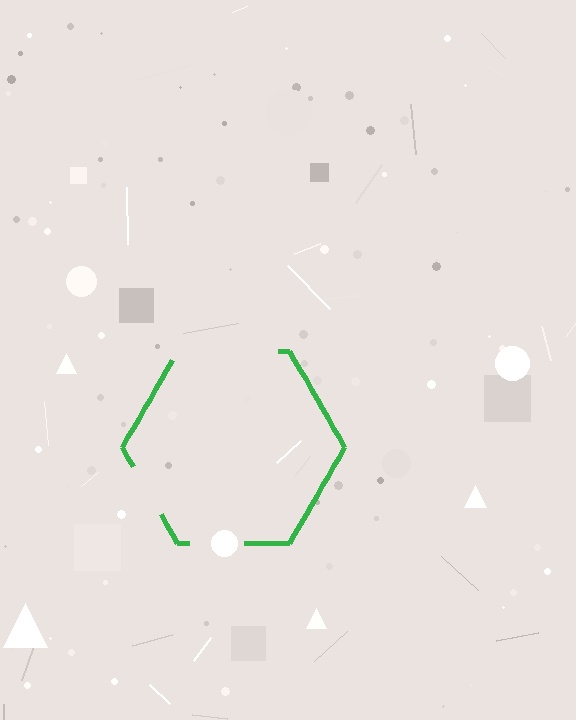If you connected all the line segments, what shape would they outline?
They would outline a hexagon.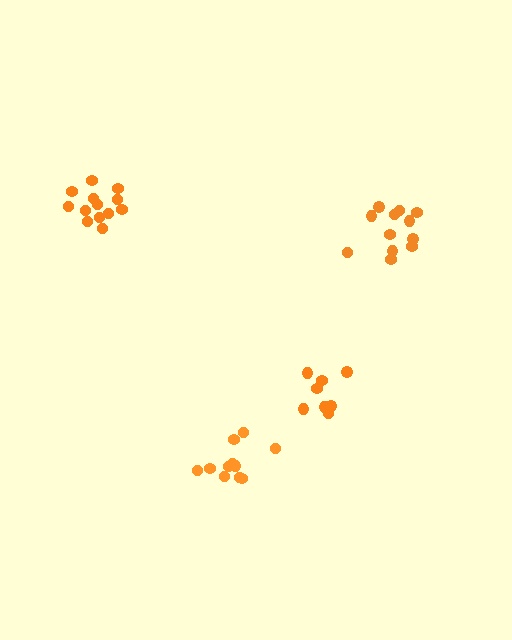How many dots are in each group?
Group 1: 12 dots, Group 2: 13 dots, Group 3: 11 dots, Group 4: 8 dots (44 total).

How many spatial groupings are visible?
There are 4 spatial groupings.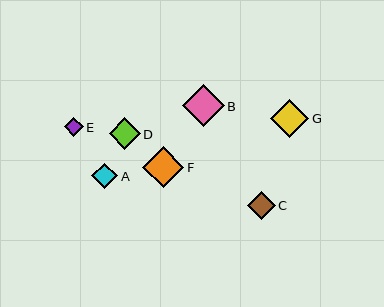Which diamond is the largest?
Diamond B is the largest with a size of approximately 42 pixels.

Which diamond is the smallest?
Diamond E is the smallest with a size of approximately 19 pixels.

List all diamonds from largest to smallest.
From largest to smallest: B, F, G, D, C, A, E.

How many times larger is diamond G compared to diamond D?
Diamond G is approximately 1.2 times the size of diamond D.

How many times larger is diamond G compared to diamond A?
Diamond G is approximately 1.5 times the size of diamond A.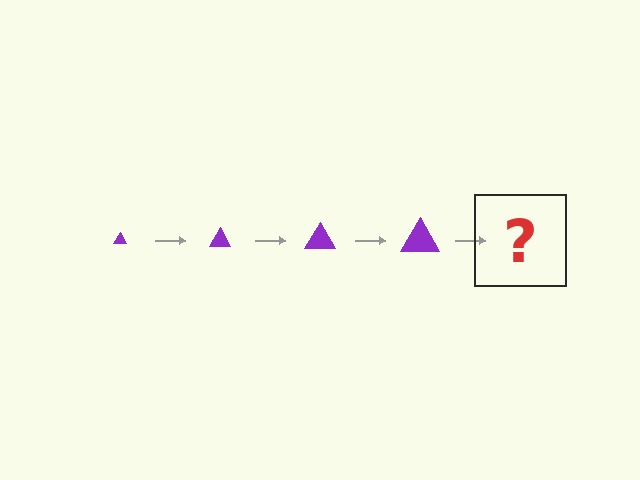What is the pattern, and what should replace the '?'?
The pattern is that the triangle gets progressively larger each step. The '?' should be a purple triangle, larger than the previous one.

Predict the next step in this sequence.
The next step is a purple triangle, larger than the previous one.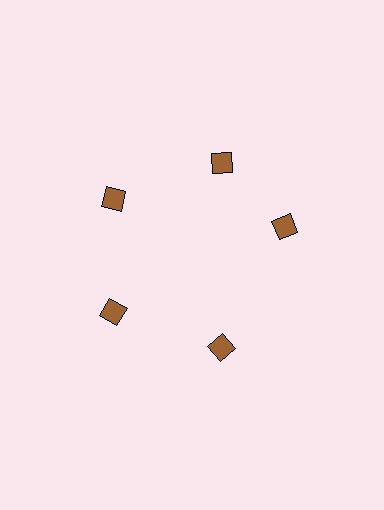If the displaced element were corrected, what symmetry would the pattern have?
It would have 5-fold rotational symmetry — the pattern would map onto itself every 72 degrees.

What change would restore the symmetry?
The symmetry would be restored by rotating it back into even spacing with its neighbors so that all 5 squares sit at equal angles and equal distance from the center.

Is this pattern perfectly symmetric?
No. The 5 brown squares are arranged in a ring, but one element near the 3 o'clock position is rotated out of alignment along the ring, breaking the 5-fold rotational symmetry.